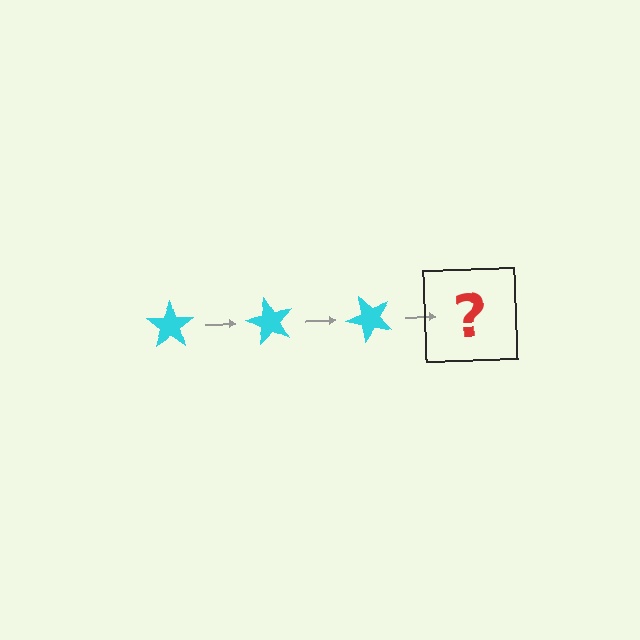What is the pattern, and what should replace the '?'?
The pattern is that the star rotates 60 degrees each step. The '?' should be a cyan star rotated 180 degrees.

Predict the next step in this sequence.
The next step is a cyan star rotated 180 degrees.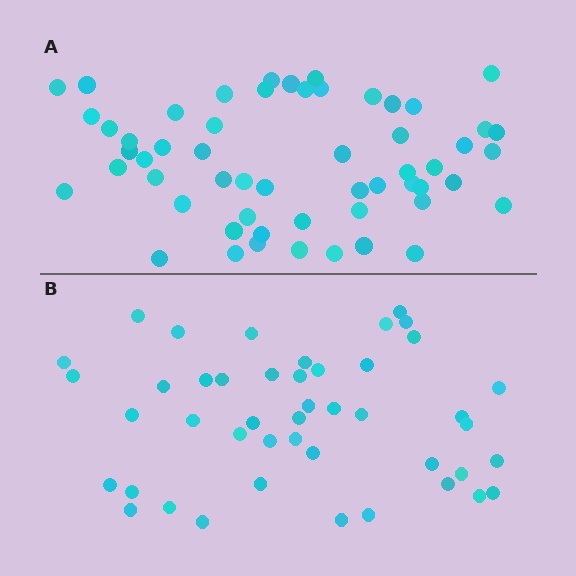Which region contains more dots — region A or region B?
Region A (the top region) has more dots.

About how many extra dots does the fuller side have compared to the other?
Region A has roughly 12 or so more dots than region B.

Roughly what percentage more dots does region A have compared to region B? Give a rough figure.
About 25% more.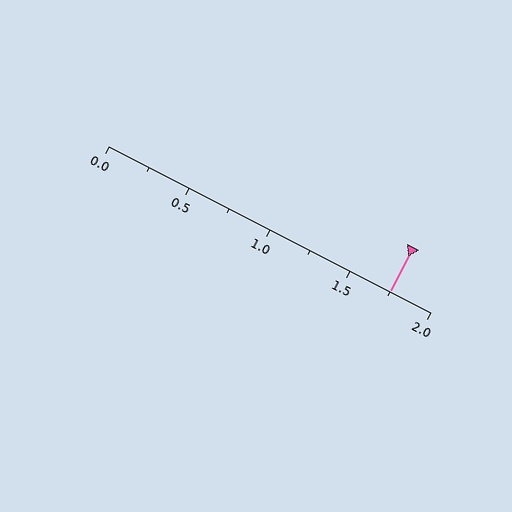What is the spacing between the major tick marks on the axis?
The major ticks are spaced 0.5 apart.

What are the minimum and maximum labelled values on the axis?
The axis runs from 0.0 to 2.0.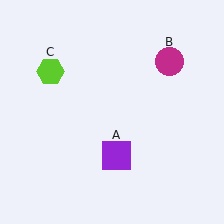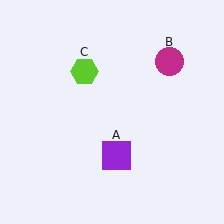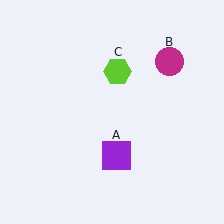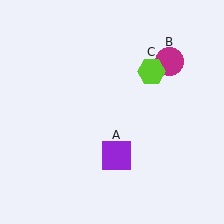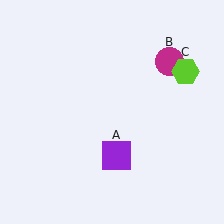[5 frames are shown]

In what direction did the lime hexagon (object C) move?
The lime hexagon (object C) moved right.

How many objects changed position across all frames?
1 object changed position: lime hexagon (object C).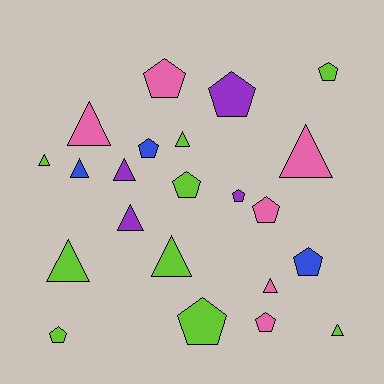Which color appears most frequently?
Lime, with 9 objects.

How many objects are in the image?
There are 22 objects.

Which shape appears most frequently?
Pentagon, with 11 objects.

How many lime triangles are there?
There are 5 lime triangles.